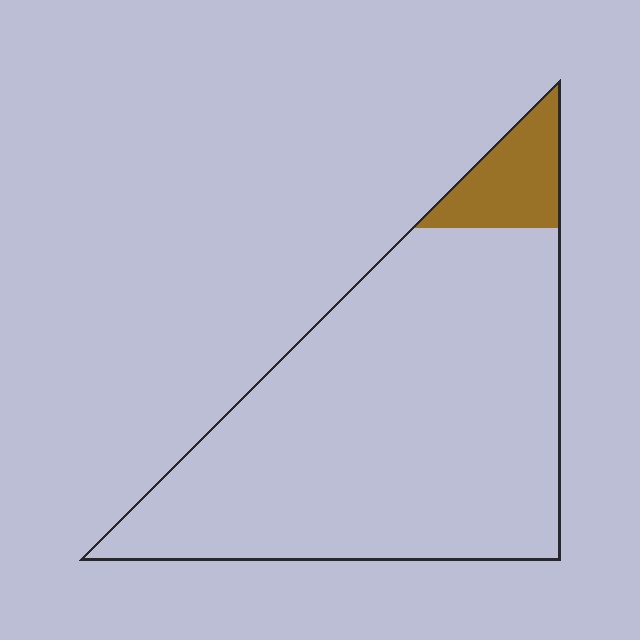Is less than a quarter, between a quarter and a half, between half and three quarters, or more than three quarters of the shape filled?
Less than a quarter.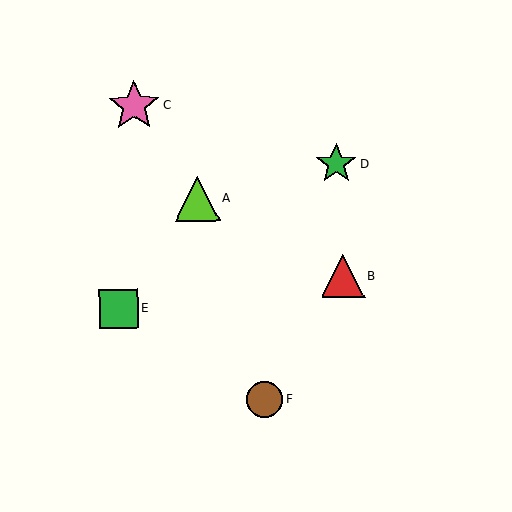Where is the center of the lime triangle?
The center of the lime triangle is at (197, 199).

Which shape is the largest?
The pink star (labeled C) is the largest.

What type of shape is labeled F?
Shape F is a brown circle.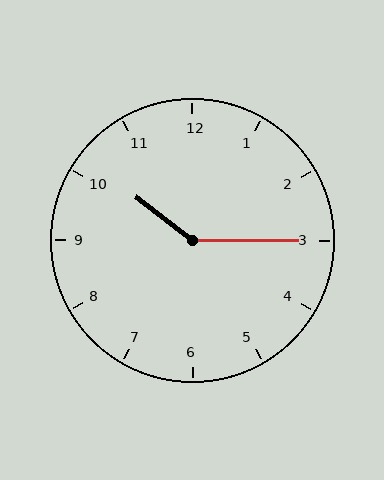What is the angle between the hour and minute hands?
Approximately 142 degrees.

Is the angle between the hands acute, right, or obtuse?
It is obtuse.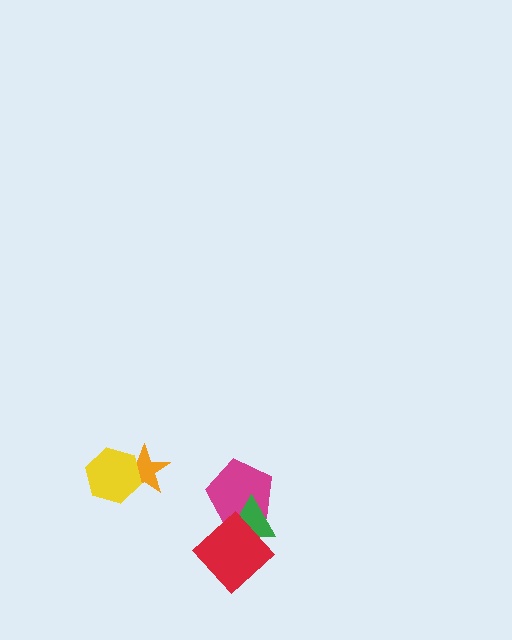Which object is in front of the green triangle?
The red diamond is in front of the green triangle.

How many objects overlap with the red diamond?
1 object overlaps with the red diamond.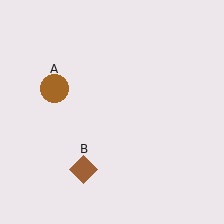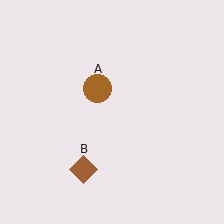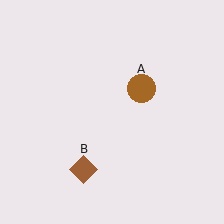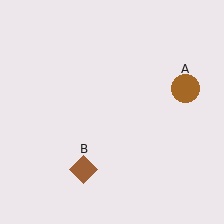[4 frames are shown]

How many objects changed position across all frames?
1 object changed position: brown circle (object A).